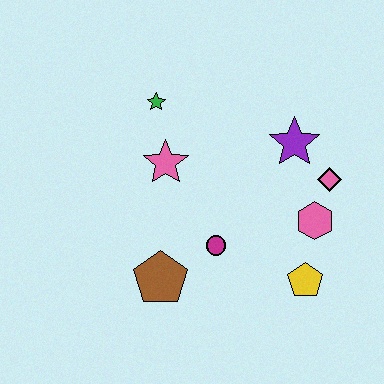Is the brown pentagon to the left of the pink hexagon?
Yes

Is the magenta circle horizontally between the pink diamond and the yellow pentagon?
No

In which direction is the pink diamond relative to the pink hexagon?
The pink diamond is above the pink hexagon.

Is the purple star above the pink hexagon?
Yes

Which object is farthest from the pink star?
The yellow pentagon is farthest from the pink star.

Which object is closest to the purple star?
The pink diamond is closest to the purple star.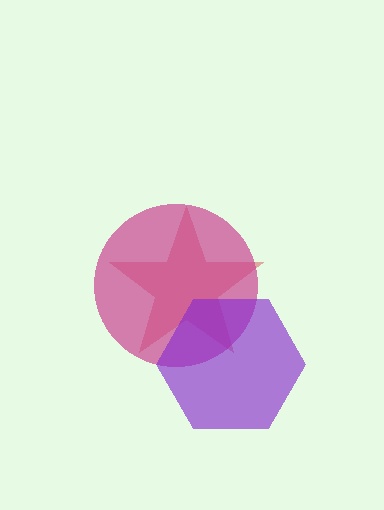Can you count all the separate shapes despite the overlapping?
Yes, there are 3 separate shapes.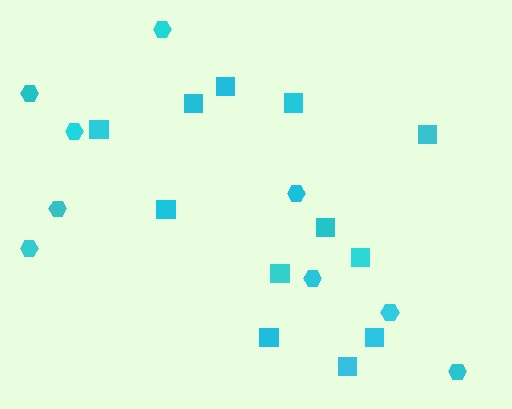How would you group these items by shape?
There are 2 groups: one group of squares (12) and one group of hexagons (9).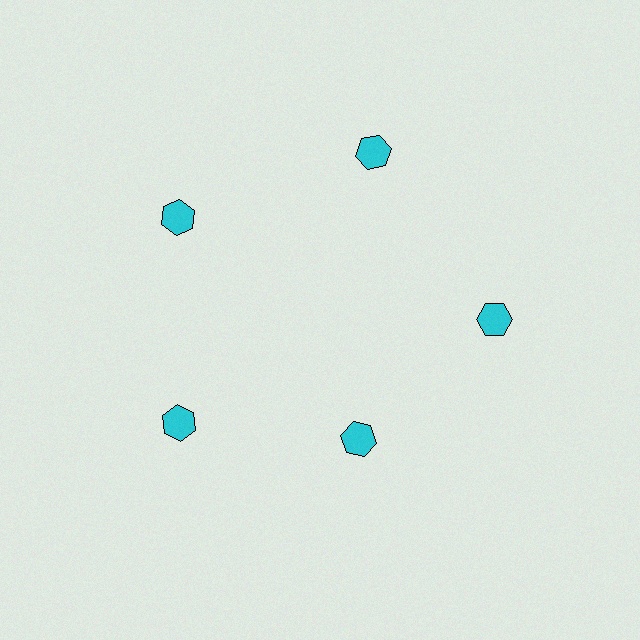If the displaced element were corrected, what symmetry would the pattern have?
It would have 5-fold rotational symmetry — the pattern would map onto itself every 72 degrees.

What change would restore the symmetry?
The symmetry would be restored by moving it outward, back onto the ring so that all 5 hexagons sit at equal angles and equal distance from the center.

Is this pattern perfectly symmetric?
No. The 5 cyan hexagons are arranged in a ring, but one element near the 5 o'clock position is pulled inward toward the center, breaking the 5-fold rotational symmetry.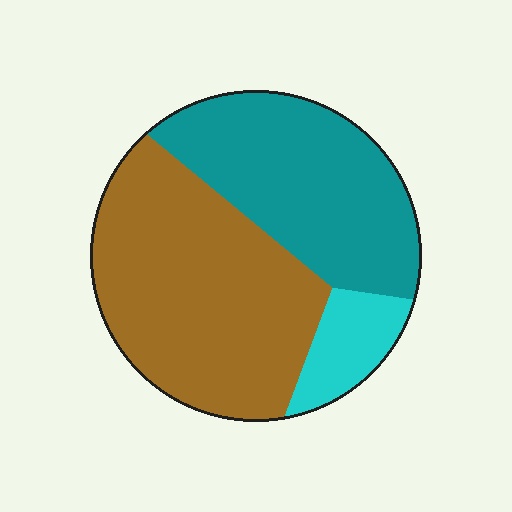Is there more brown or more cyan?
Brown.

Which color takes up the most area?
Brown, at roughly 50%.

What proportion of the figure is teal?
Teal covers about 40% of the figure.